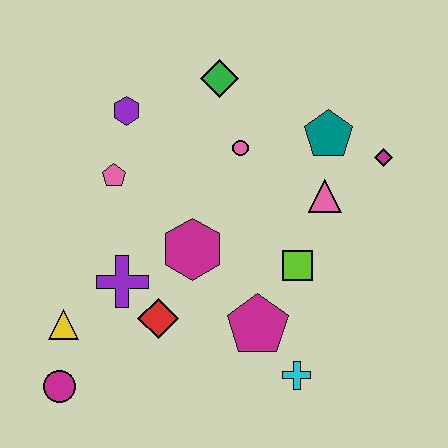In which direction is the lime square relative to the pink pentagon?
The lime square is to the right of the pink pentagon.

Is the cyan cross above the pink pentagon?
No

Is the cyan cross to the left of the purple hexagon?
No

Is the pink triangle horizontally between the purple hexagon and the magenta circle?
No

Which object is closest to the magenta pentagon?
The cyan cross is closest to the magenta pentagon.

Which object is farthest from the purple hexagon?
The cyan cross is farthest from the purple hexagon.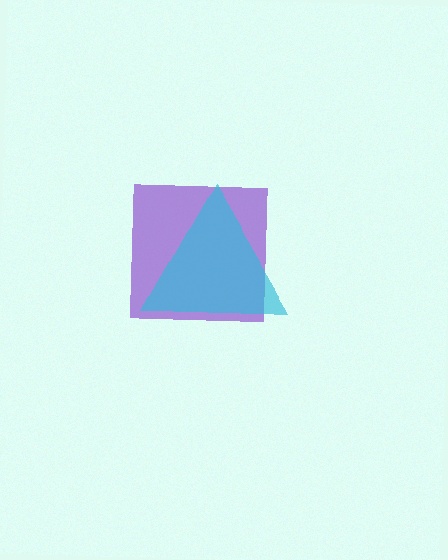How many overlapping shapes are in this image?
There are 2 overlapping shapes in the image.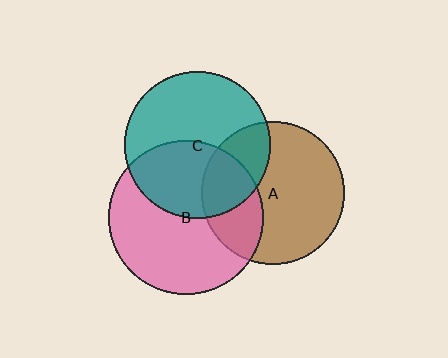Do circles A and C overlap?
Yes.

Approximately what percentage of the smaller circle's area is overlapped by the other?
Approximately 25%.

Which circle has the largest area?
Circle B (pink).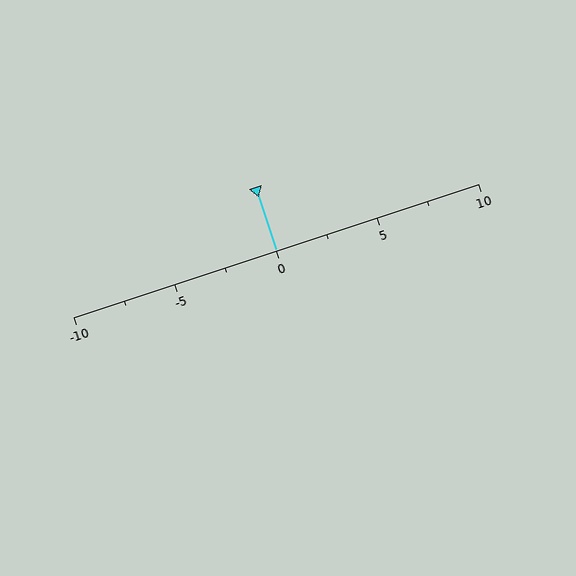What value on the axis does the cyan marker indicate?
The marker indicates approximately 0.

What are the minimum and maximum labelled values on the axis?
The axis runs from -10 to 10.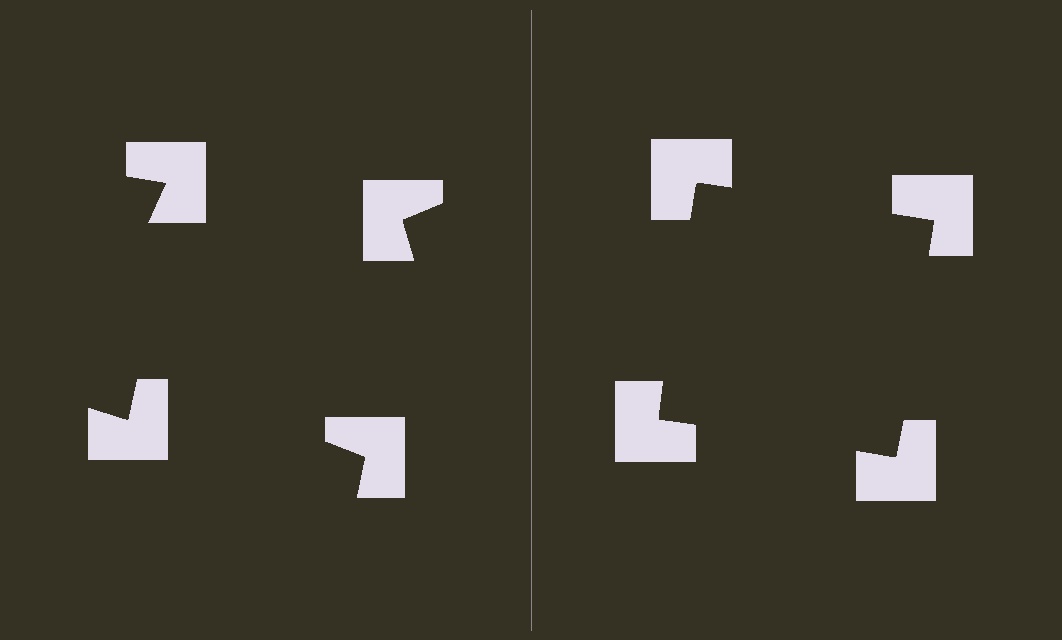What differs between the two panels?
The notched squares are positioned identically on both sides; only the wedge orientations differ. On the right they align to a square; on the left they are misaligned.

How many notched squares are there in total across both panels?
8 — 4 on each side.